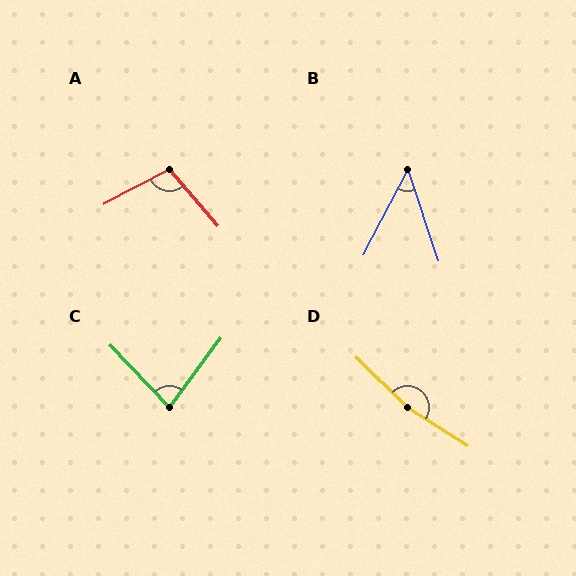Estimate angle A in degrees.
Approximately 103 degrees.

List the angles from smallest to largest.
B (45°), C (80°), A (103°), D (168°).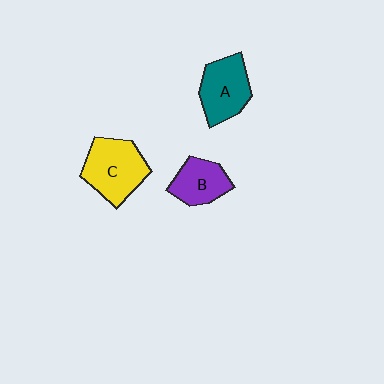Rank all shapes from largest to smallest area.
From largest to smallest: C (yellow), A (teal), B (purple).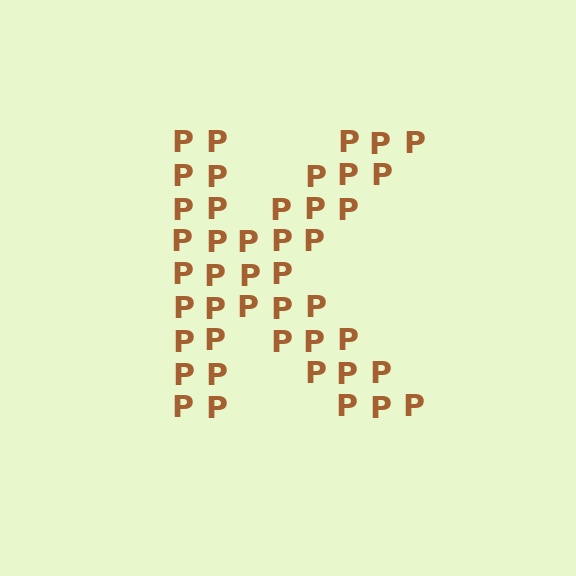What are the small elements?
The small elements are letter P's.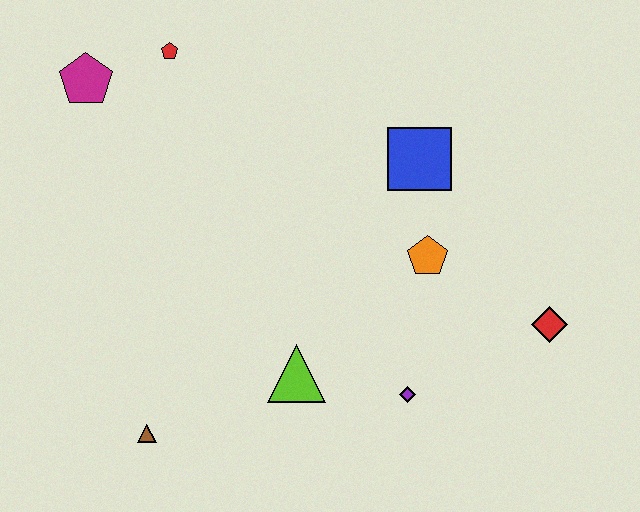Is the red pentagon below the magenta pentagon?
No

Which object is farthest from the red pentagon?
The red diamond is farthest from the red pentagon.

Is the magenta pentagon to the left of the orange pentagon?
Yes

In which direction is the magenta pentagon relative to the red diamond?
The magenta pentagon is to the left of the red diamond.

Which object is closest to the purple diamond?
The lime triangle is closest to the purple diamond.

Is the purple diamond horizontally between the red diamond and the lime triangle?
Yes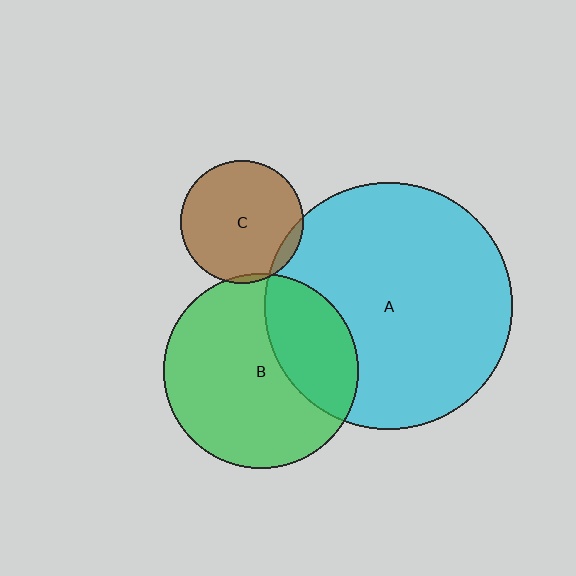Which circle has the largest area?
Circle A (cyan).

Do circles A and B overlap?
Yes.